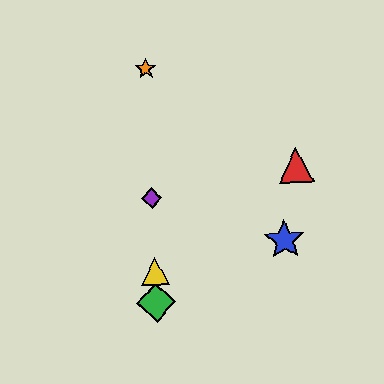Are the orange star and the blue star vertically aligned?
No, the orange star is at x≈146 and the blue star is at x≈285.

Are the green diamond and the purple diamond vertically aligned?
Yes, both are at x≈156.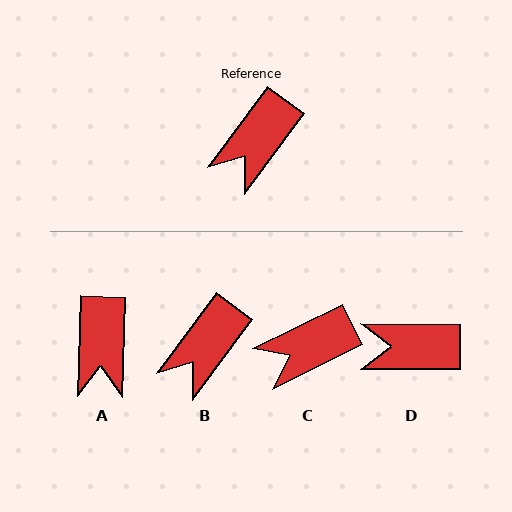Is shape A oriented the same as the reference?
No, it is off by about 34 degrees.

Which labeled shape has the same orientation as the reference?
B.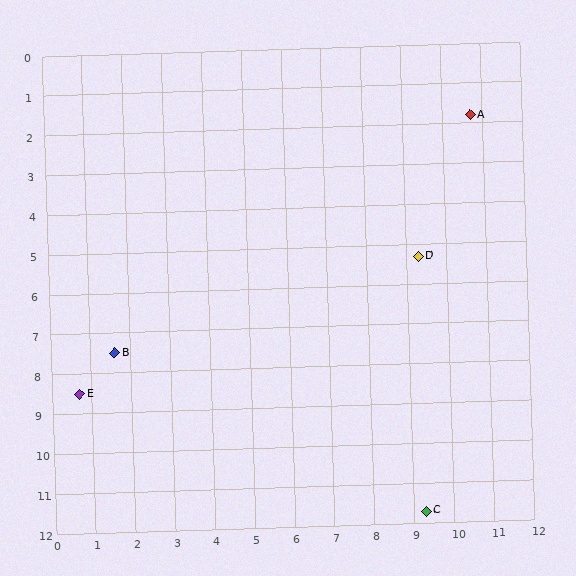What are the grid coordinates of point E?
Point E is at approximately (0.7, 8.5).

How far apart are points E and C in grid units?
Points E and C are about 9.2 grid units apart.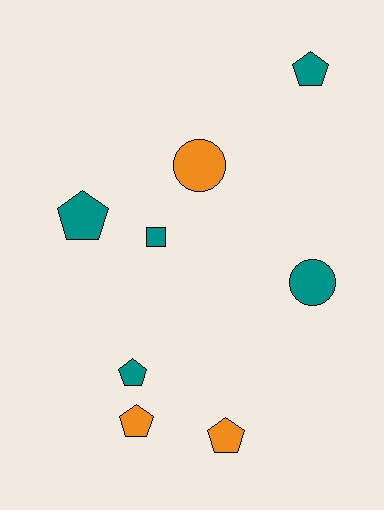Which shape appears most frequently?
Pentagon, with 5 objects.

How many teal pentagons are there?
There are 3 teal pentagons.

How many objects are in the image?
There are 8 objects.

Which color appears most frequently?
Teal, with 5 objects.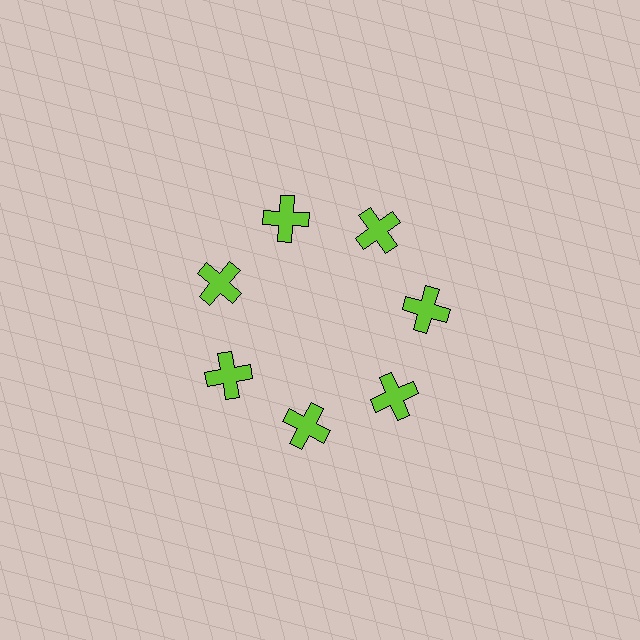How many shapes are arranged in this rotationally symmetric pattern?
There are 7 shapes, arranged in 7 groups of 1.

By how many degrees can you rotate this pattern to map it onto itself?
The pattern maps onto itself every 51 degrees of rotation.